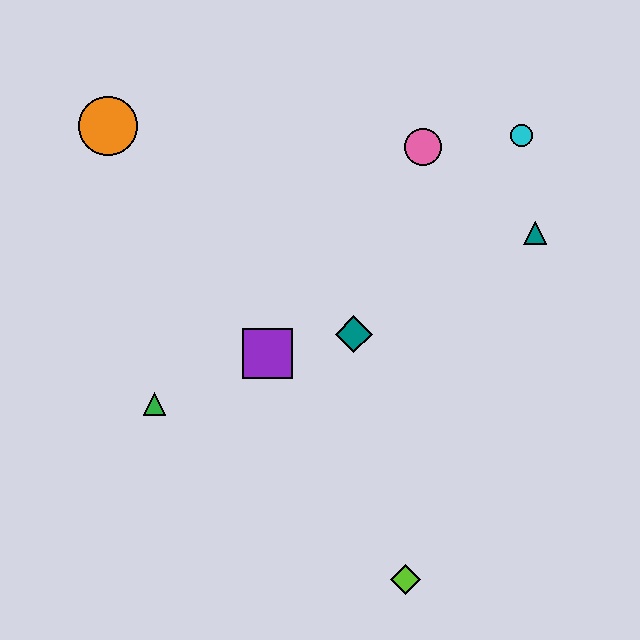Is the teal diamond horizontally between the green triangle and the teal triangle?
Yes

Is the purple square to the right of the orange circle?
Yes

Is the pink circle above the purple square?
Yes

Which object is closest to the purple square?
The teal diamond is closest to the purple square.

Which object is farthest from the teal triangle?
The orange circle is farthest from the teal triangle.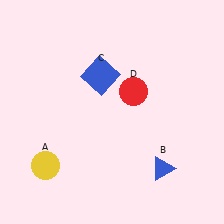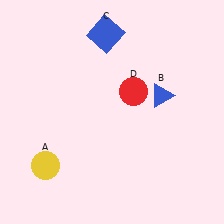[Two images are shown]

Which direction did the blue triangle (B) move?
The blue triangle (B) moved up.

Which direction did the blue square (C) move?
The blue square (C) moved up.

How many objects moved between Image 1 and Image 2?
2 objects moved between the two images.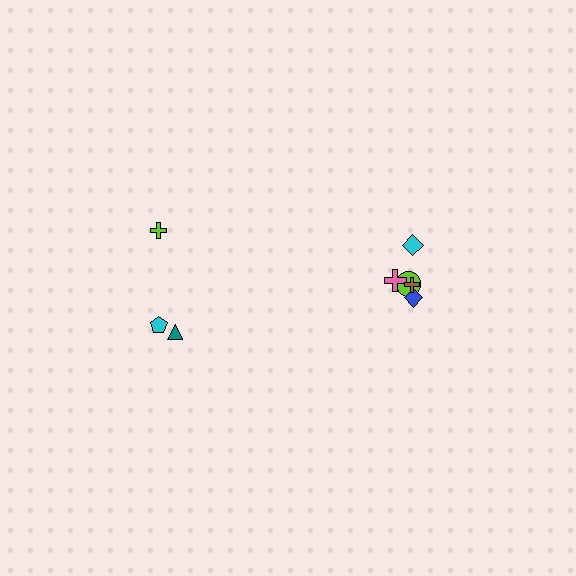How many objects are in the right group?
There are 5 objects.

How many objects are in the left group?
There are 3 objects.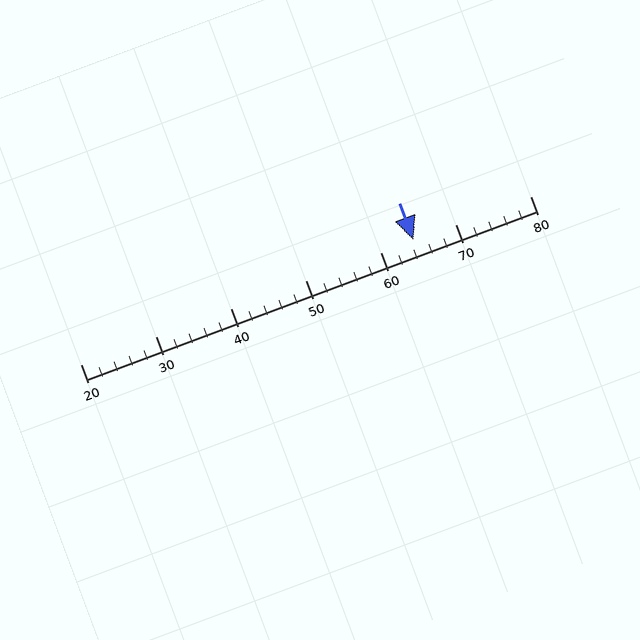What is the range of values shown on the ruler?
The ruler shows values from 20 to 80.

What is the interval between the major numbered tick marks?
The major tick marks are spaced 10 units apart.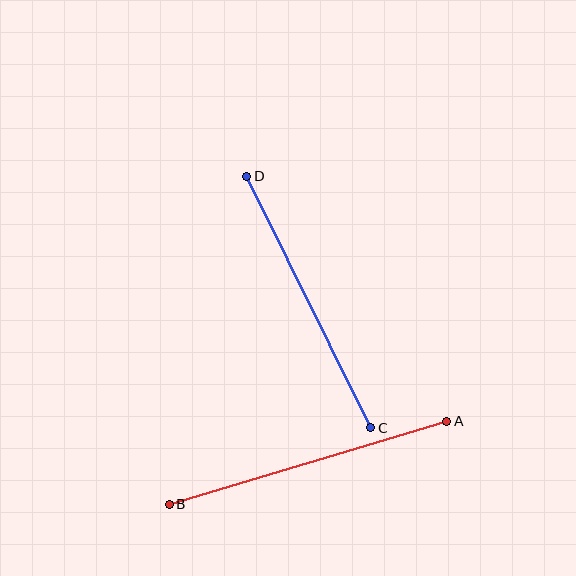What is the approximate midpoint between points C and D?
The midpoint is at approximately (309, 302) pixels.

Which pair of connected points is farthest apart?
Points A and B are farthest apart.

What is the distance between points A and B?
The distance is approximately 290 pixels.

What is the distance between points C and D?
The distance is approximately 280 pixels.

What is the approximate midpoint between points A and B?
The midpoint is at approximately (308, 463) pixels.